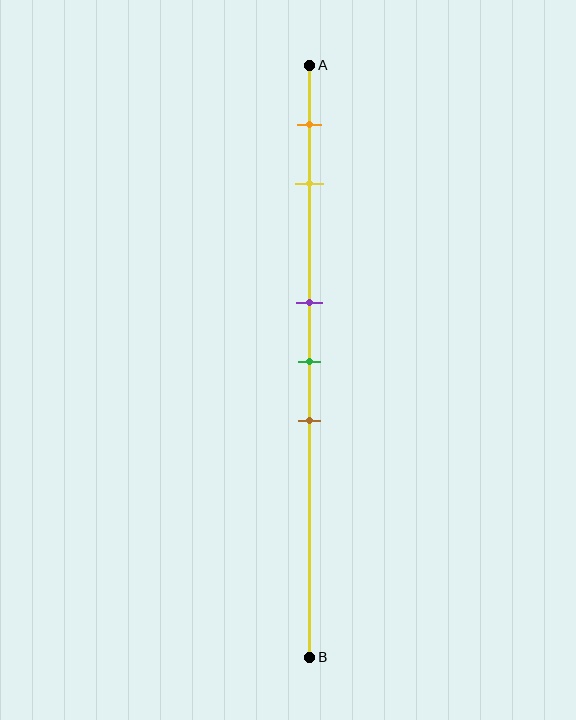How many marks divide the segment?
There are 5 marks dividing the segment.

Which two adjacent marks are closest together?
The purple and green marks are the closest adjacent pair.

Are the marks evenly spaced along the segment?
No, the marks are not evenly spaced.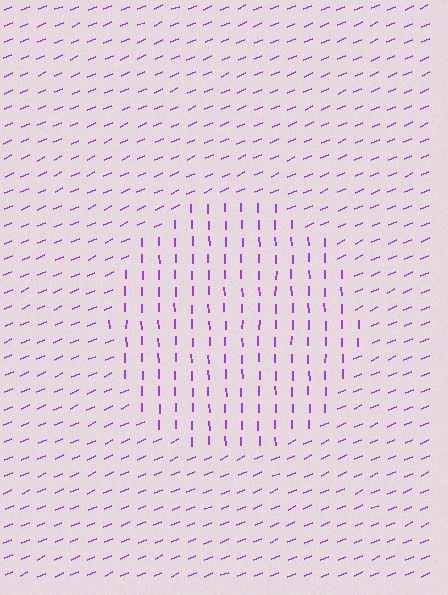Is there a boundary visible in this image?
Yes, there is a texture boundary formed by a change in line orientation.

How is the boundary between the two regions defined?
The boundary is defined purely by a change in line orientation (approximately 68 degrees difference). All lines are the same color and thickness.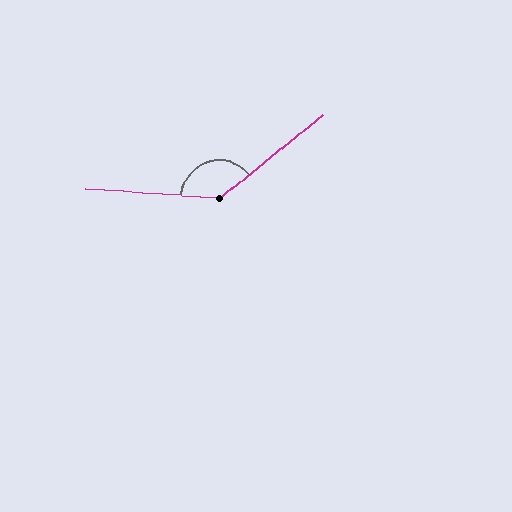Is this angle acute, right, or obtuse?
It is obtuse.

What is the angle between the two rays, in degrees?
Approximately 137 degrees.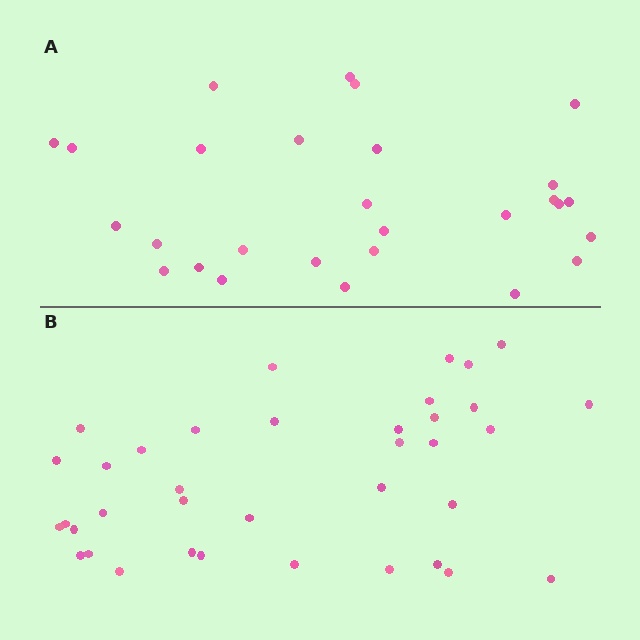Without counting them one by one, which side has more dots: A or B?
Region B (the bottom region) has more dots.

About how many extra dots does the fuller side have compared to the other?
Region B has roughly 8 or so more dots than region A.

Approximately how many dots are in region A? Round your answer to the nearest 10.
About 30 dots. (The exact count is 28, which rounds to 30.)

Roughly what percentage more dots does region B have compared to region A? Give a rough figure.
About 30% more.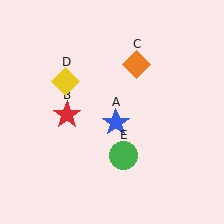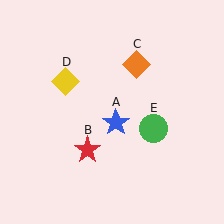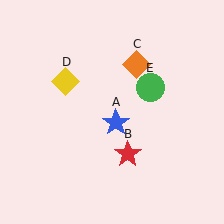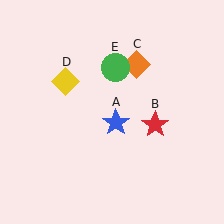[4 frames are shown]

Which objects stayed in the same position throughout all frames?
Blue star (object A) and orange diamond (object C) and yellow diamond (object D) remained stationary.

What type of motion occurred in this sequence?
The red star (object B), green circle (object E) rotated counterclockwise around the center of the scene.